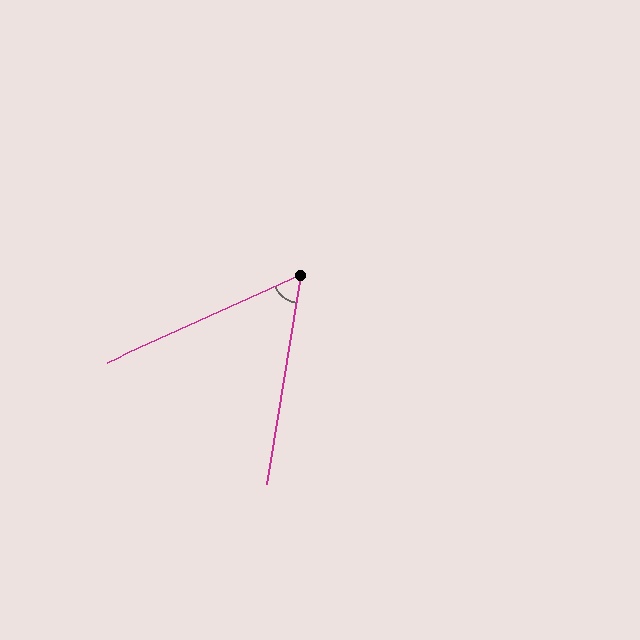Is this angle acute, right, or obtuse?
It is acute.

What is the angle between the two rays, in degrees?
Approximately 56 degrees.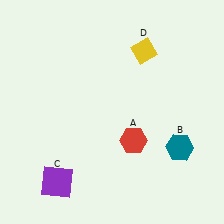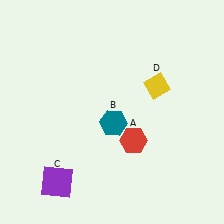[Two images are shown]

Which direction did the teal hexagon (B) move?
The teal hexagon (B) moved left.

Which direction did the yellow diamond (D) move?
The yellow diamond (D) moved down.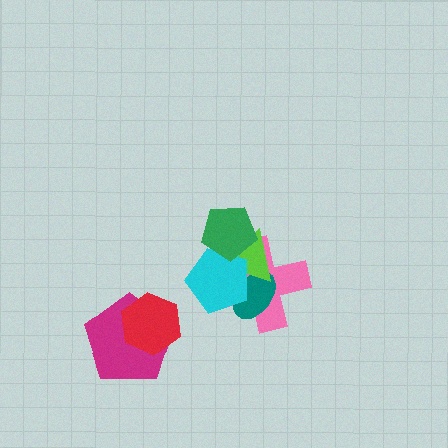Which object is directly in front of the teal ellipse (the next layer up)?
The lime triangle is directly in front of the teal ellipse.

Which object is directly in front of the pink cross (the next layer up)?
The teal ellipse is directly in front of the pink cross.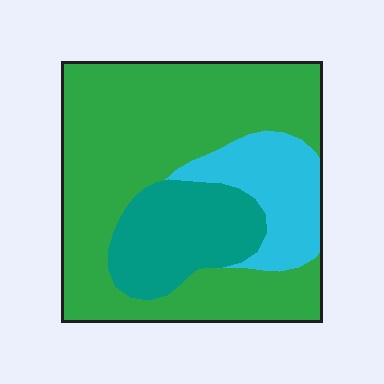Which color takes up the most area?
Green, at roughly 65%.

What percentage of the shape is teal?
Teal takes up less than a quarter of the shape.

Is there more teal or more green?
Green.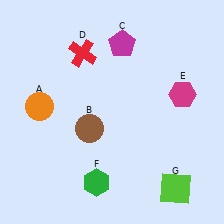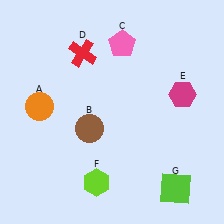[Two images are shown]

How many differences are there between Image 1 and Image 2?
There are 2 differences between the two images.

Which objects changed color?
C changed from magenta to pink. F changed from green to lime.